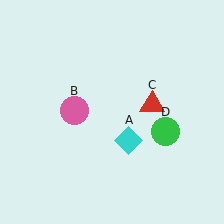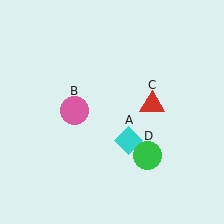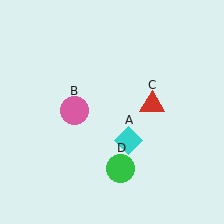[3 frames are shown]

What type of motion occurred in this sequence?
The green circle (object D) rotated clockwise around the center of the scene.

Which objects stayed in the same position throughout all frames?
Cyan diamond (object A) and pink circle (object B) and red triangle (object C) remained stationary.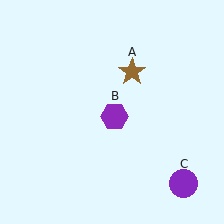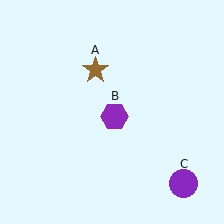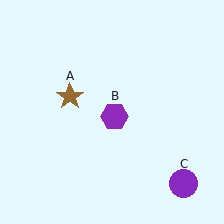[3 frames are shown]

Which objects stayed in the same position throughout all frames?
Purple hexagon (object B) and purple circle (object C) remained stationary.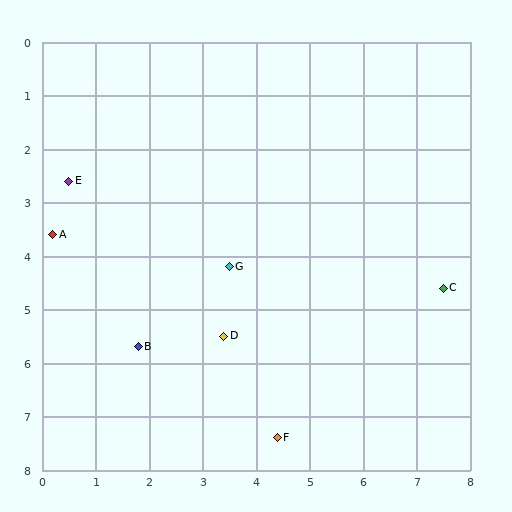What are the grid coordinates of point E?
Point E is at approximately (0.5, 2.6).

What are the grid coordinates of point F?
Point F is at approximately (4.4, 7.4).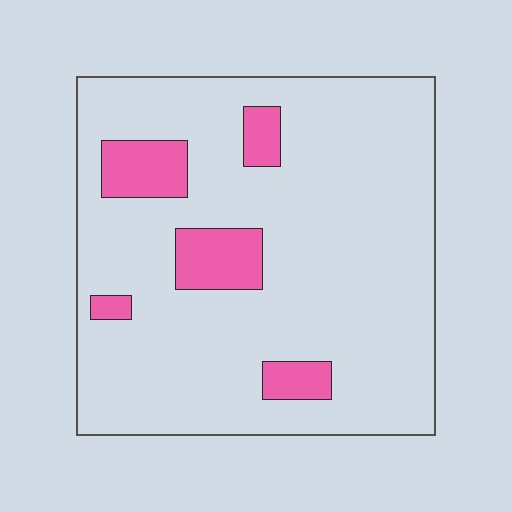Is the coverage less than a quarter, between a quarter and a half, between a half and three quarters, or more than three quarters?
Less than a quarter.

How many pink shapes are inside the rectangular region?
5.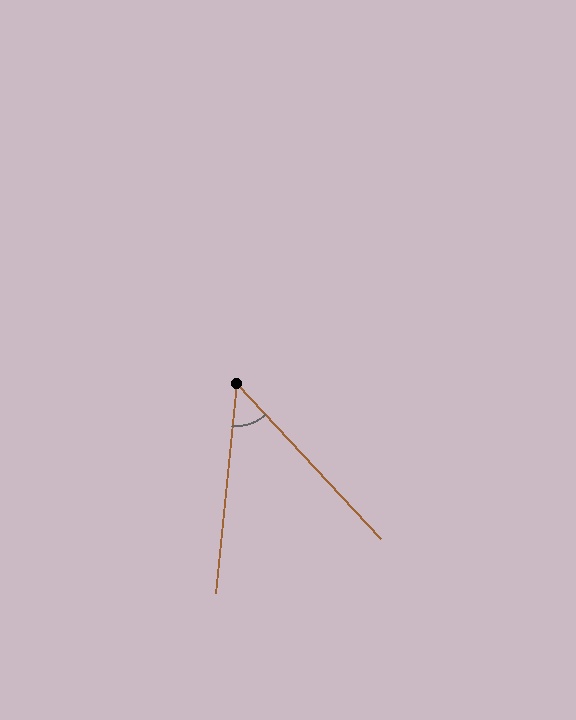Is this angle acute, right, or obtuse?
It is acute.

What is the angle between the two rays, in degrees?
Approximately 49 degrees.